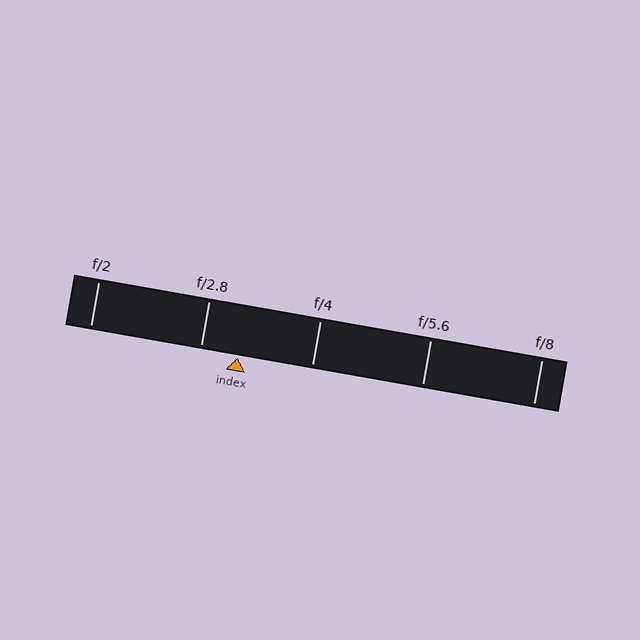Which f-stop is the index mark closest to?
The index mark is closest to f/2.8.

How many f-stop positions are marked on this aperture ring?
There are 5 f-stop positions marked.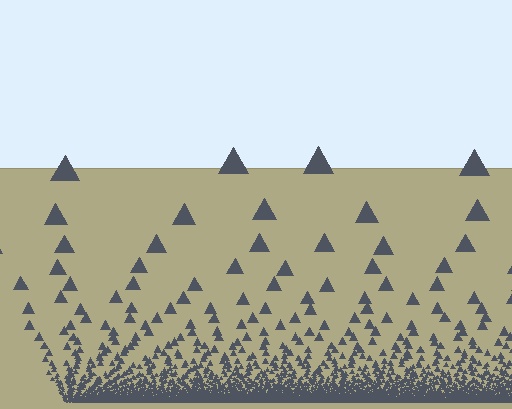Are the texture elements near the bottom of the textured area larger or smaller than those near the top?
Smaller. The gradient is inverted — elements near the bottom are smaller and denser.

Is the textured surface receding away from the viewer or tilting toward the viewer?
The surface appears to tilt toward the viewer. Texture elements get larger and sparser toward the top.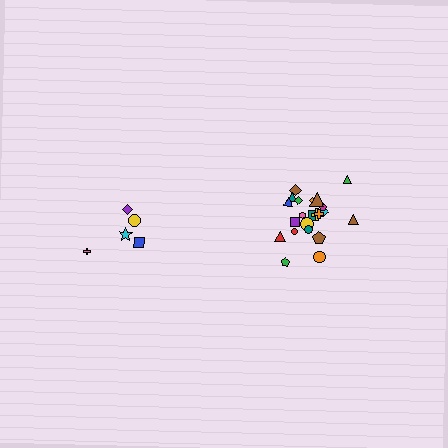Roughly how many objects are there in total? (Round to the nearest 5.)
Roughly 25 objects in total.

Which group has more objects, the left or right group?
The right group.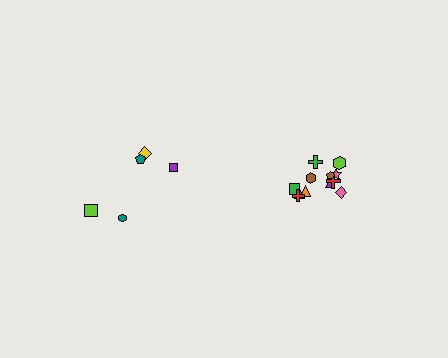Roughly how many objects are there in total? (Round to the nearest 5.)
Roughly 15 objects in total.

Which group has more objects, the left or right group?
The right group.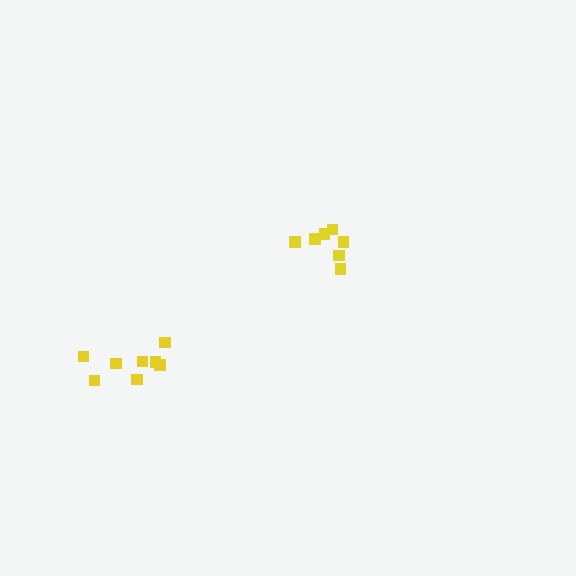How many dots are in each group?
Group 1: 7 dots, Group 2: 8 dots (15 total).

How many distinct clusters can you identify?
There are 2 distinct clusters.